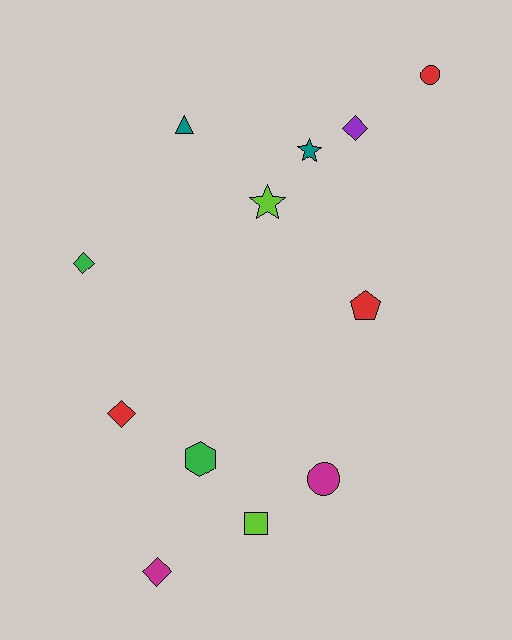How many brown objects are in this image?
There are no brown objects.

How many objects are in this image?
There are 12 objects.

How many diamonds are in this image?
There are 4 diamonds.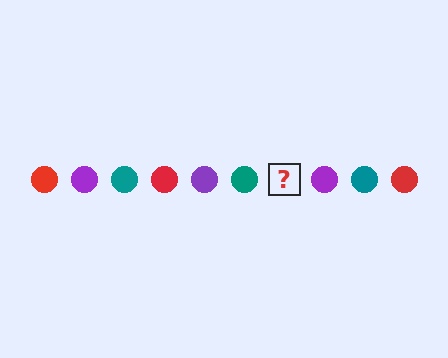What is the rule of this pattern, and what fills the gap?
The rule is that the pattern cycles through red, purple, teal circles. The gap should be filled with a red circle.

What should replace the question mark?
The question mark should be replaced with a red circle.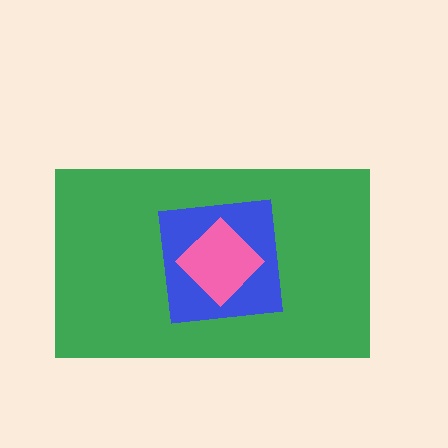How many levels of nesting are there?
3.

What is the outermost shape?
The green rectangle.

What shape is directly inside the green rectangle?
The blue square.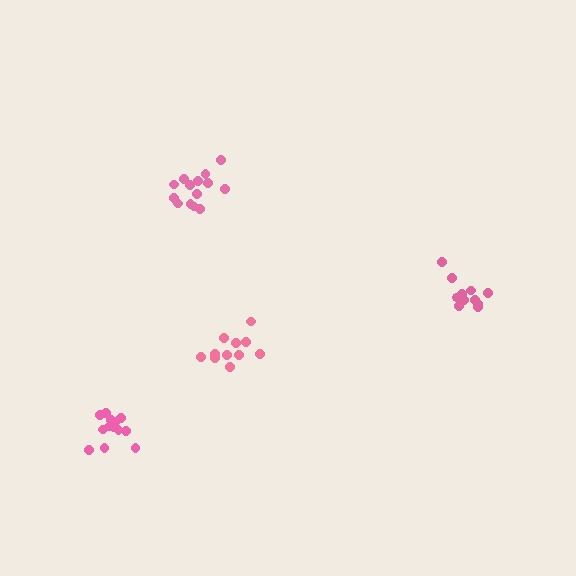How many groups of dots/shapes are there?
There are 4 groups.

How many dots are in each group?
Group 1: 11 dots, Group 2: 11 dots, Group 3: 14 dots, Group 4: 14 dots (50 total).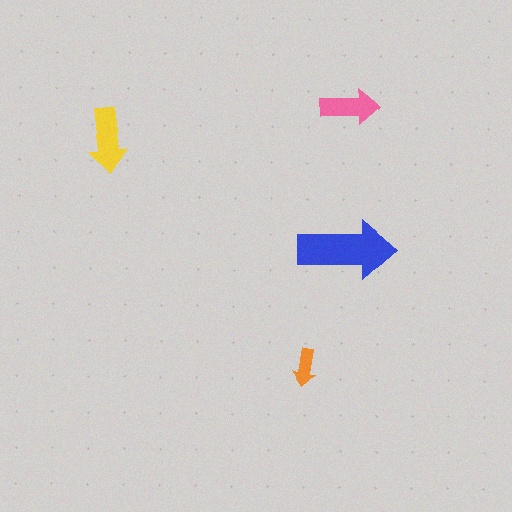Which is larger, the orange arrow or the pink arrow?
The pink one.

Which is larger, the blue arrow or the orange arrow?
The blue one.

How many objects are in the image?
There are 4 objects in the image.